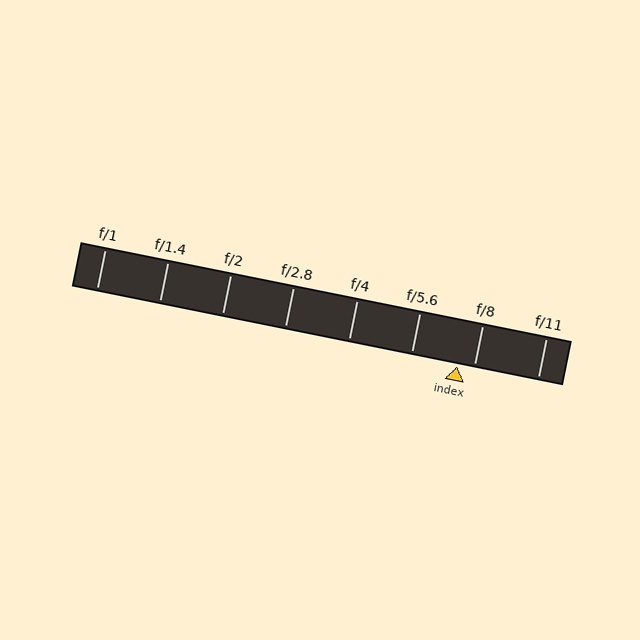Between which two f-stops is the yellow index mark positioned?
The index mark is between f/5.6 and f/8.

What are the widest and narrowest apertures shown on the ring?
The widest aperture shown is f/1 and the narrowest is f/11.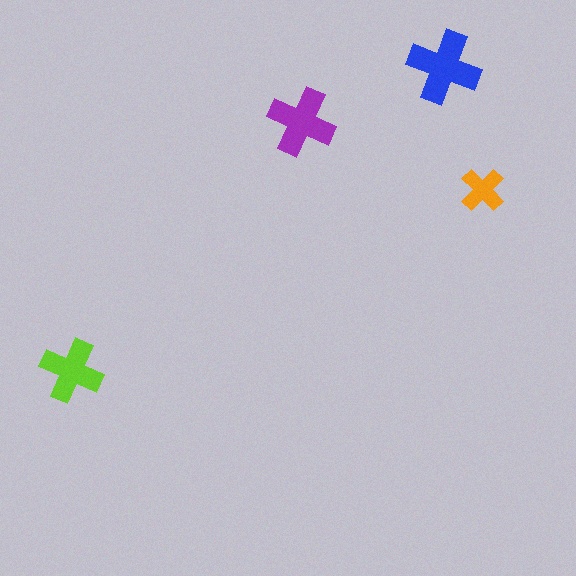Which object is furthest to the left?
The lime cross is leftmost.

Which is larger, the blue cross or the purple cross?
The blue one.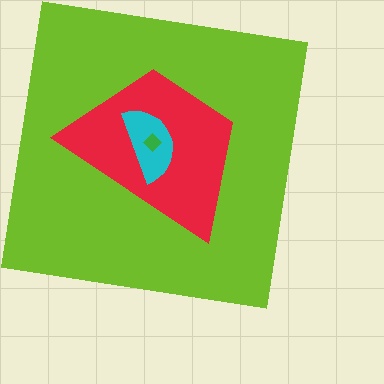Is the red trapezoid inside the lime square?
Yes.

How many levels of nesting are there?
4.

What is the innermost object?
The green diamond.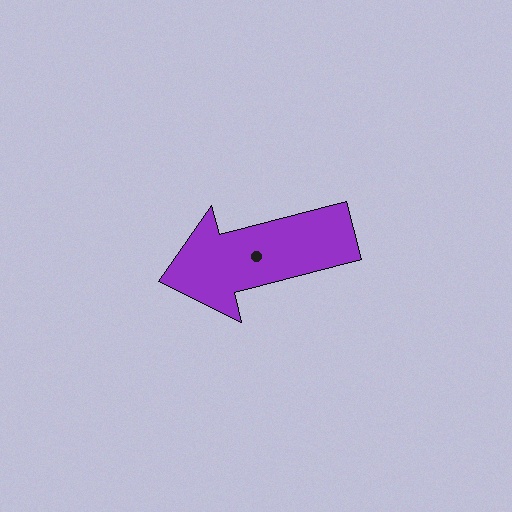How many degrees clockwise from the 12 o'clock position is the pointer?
Approximately 255 degrees.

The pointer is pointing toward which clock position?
Roughly 9 o'clock.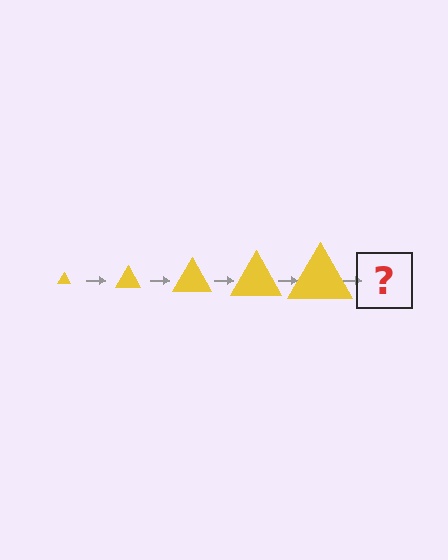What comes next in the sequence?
The next element should be a yellow triangle, larger than the previous one.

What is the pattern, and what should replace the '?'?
The pattern is that the triangle gets progressively larger each step. The '?' should be a yellow triangle, larger than the previous one.